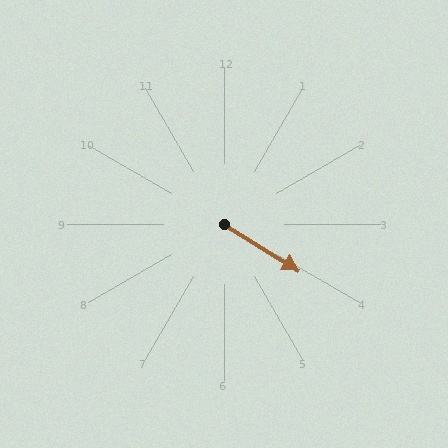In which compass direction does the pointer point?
Southeast.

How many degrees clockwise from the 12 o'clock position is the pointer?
Approximately 122 degrees.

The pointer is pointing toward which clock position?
Roughly 4 o'clock.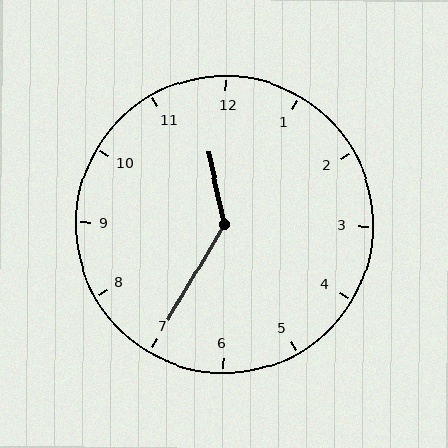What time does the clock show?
11:35.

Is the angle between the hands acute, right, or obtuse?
It is obtuse.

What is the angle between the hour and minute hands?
Approximately 138 degrees.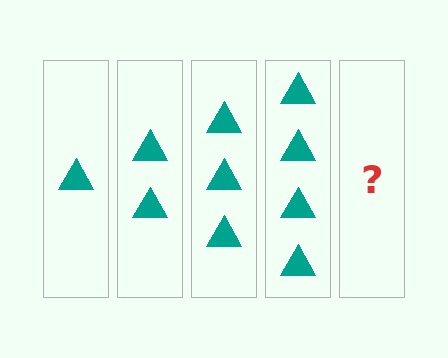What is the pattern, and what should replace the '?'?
The pattern is that each step adds one more triangle. The '?' should be 5 triangles.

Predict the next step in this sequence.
The next step is 5 triangles.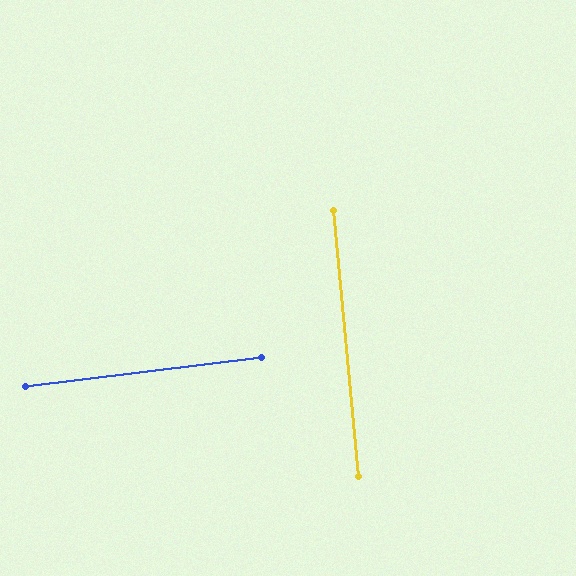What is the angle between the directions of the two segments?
Approximately 88 degrees.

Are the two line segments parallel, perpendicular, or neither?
Perpendicular — they meet at approximately 88°.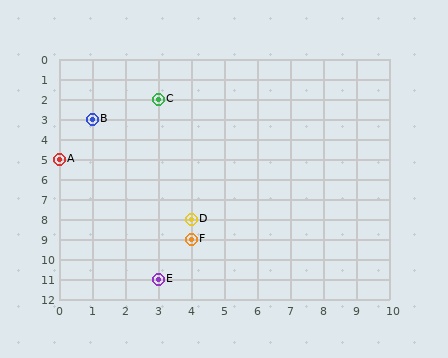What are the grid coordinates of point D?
Point D is at grid coordinates (4, 8).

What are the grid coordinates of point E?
Point E is at grid coordinates (3, 11).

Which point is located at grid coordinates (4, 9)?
Point F is at (4, 9).